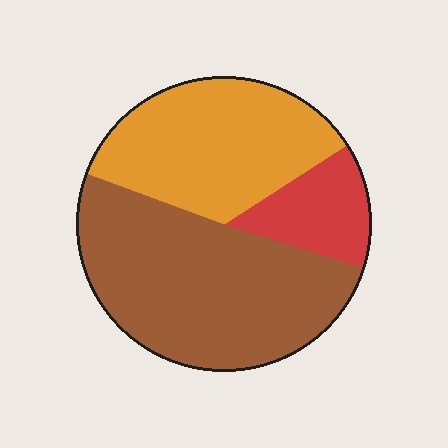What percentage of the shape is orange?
Orange covers roughly 35% of the shape.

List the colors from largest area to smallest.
From largest to smallest: brown, orange, red.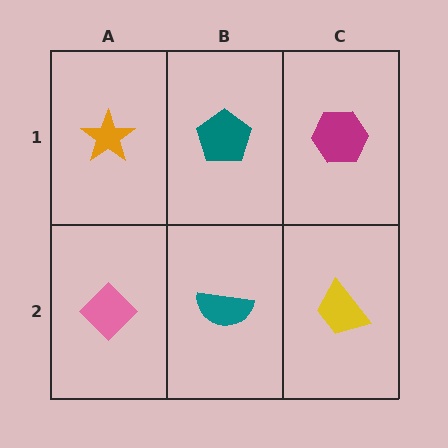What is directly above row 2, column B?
A teal pentagon.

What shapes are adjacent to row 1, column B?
A teal semicircle (row 2, column B), an orange star (row 1, column A), a magenta hexagon (row 1, column C).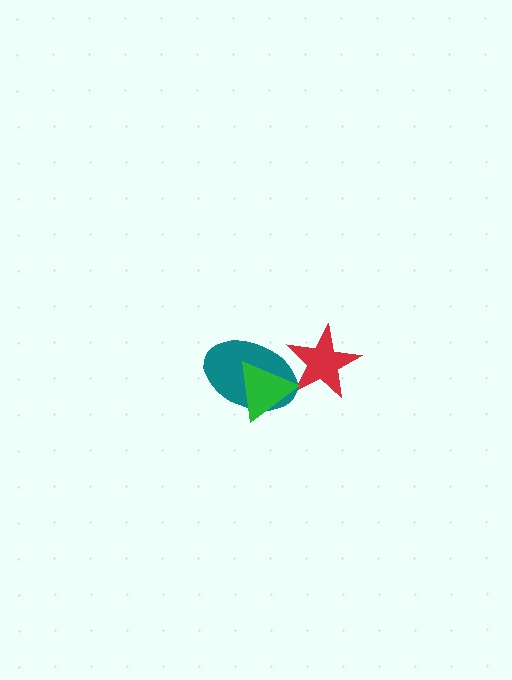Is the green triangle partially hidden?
No, no other shape covers it.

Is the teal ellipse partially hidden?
Yes, it is partially covered by another shape.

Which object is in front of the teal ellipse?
The green triangle is in front of the teal ellipse.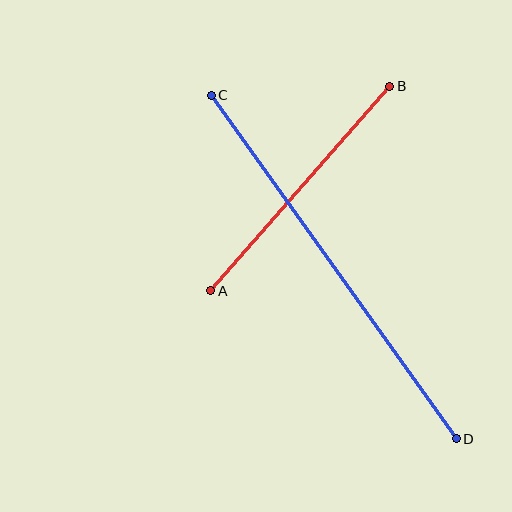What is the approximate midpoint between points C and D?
The midpoint is at approximately (334, 267) pixels.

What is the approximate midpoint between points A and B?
The midpoint is at approximately (300, 189) pixels.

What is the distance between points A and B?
The distance is approximately 272 pixels.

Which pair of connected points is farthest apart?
Points C and D are farthest apart.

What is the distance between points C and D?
The distance is approximately 422 pixels.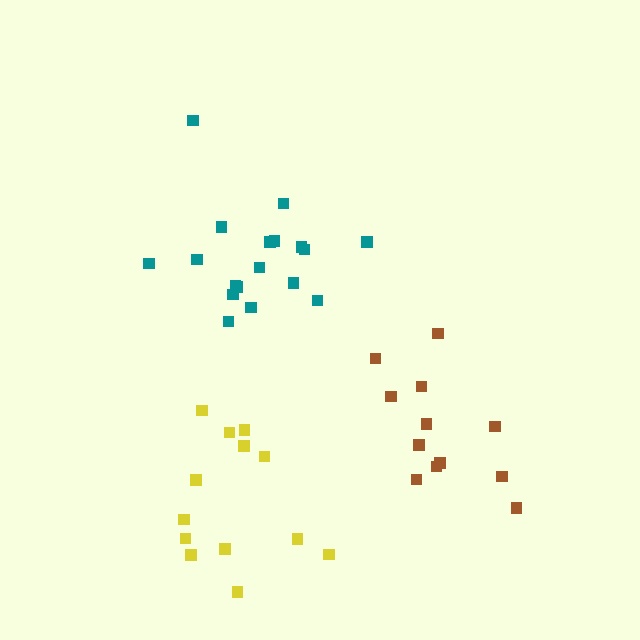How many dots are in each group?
Group 1: 18 dots, Group 2: 13 dots, Group 3: 12 dots (43 total).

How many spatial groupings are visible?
There are 3 spatial groupings.